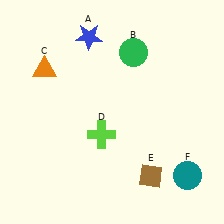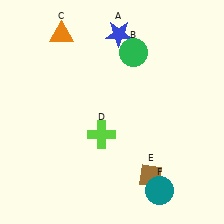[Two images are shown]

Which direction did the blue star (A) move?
The blue star (A) moved right.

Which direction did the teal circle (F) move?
The teal circle (F) moved left.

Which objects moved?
The objects that moved are: the blue star (A), the orange triangle (C), the teal circle (F).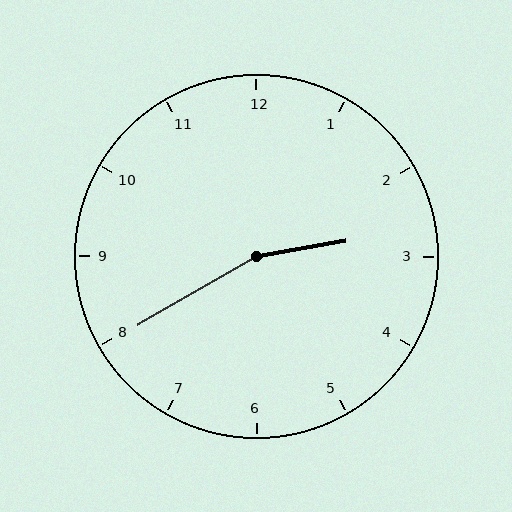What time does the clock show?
2:40.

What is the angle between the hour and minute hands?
Approximately 160 degrees.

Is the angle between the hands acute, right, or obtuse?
It is obtuse.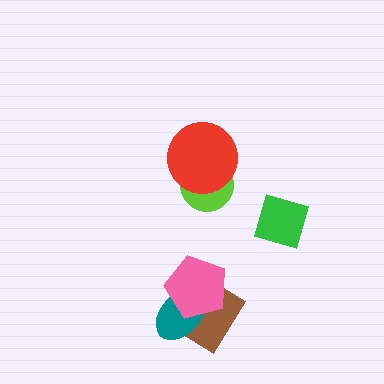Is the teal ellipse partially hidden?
Yes, it is partially covered by another shape.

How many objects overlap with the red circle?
1 object overlaps with the red circle.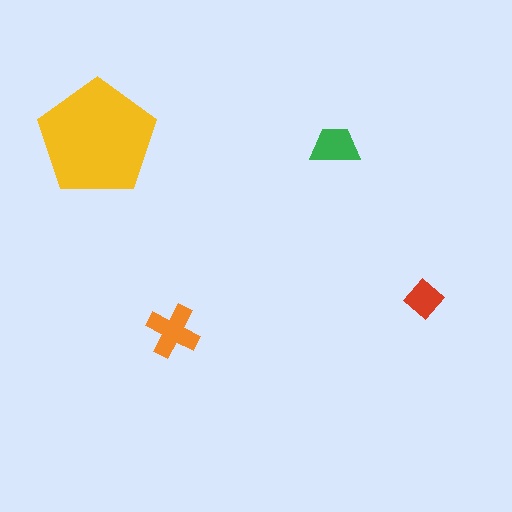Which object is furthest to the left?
The yellow pentagon is leftmost.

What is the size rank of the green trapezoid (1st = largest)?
3rd.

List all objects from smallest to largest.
The red diamond, the green trapezoid, the orange cross, the yellow pentagon.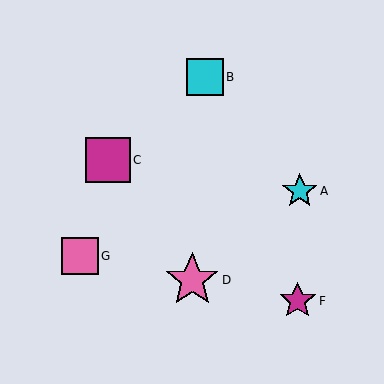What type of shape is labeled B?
Shape B is a cyan square.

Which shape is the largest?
The pink star (labeled D) is the largest.